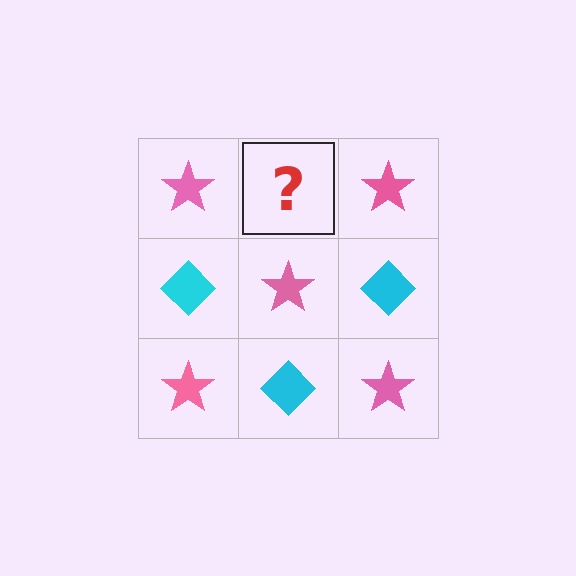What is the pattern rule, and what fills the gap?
The rule is that it alternates pink star and cyan diamond in a checkerboard pattern. The gap should be filled with a cyan diamond.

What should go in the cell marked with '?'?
The missing cell should contain a cyan diamond.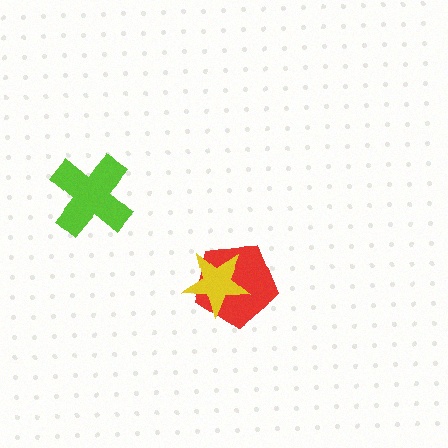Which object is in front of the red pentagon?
The yellow star is in front of the red pentagon.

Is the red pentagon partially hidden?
Yes, it is partially covered by another shape.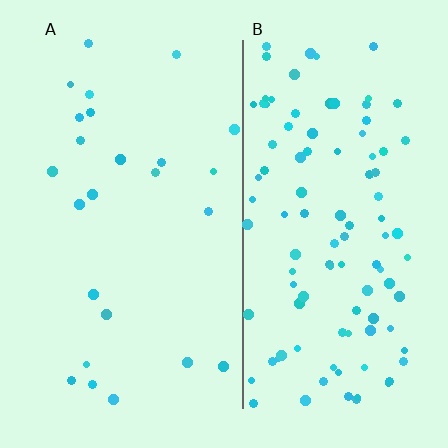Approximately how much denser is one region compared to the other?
Approximately 4.3× — region B over region A.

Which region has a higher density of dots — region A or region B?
B (the right).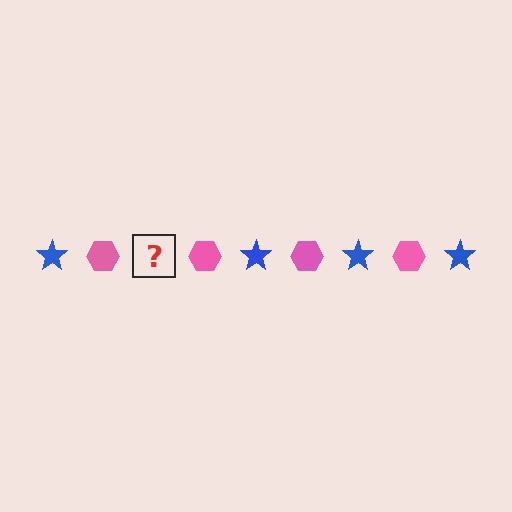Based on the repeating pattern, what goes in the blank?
The blank should be a blue star.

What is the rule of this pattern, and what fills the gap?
The rule is that the pattern alternates between blue star and pink hexagon. The gap should be filled with a blue star.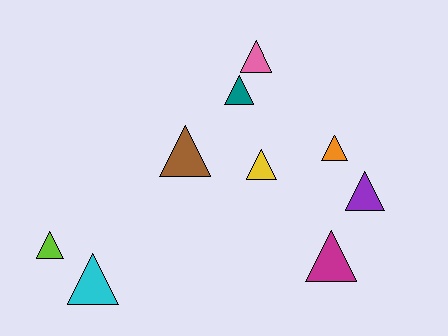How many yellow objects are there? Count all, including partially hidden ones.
There is 1 yellow object.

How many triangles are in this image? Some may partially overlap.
There are 9 triangles.